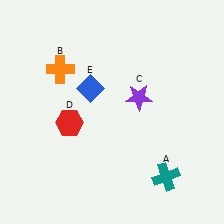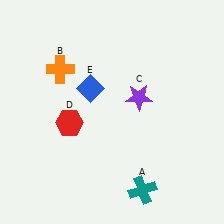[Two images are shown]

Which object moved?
The teal cross (A) moved left.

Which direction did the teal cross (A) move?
The teal cross (A) moved left.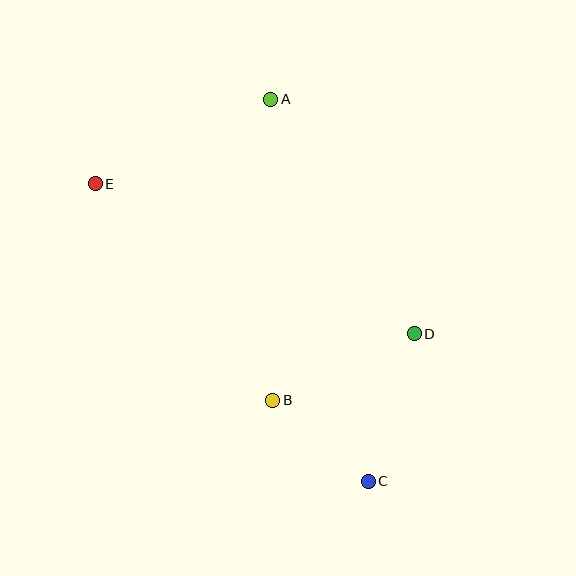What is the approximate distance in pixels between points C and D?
The distance between C and D is approximately 154 pixels.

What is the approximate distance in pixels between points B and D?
The distance between B and D is approximately 156 pixels.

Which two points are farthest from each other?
Points C and E are farthest from each other.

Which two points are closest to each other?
Points B and C are closest to each other.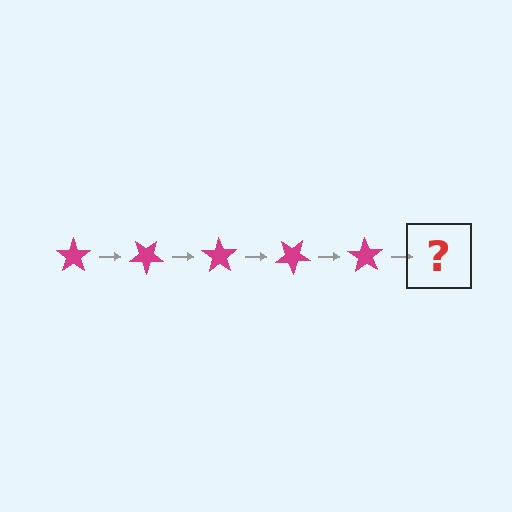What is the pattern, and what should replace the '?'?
The pattern is that the star rotates 35 degrees each step. The '?' should be a magenta star rotated 175 degrees.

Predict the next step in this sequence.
The next step is a magenta star rotated 175 degrees.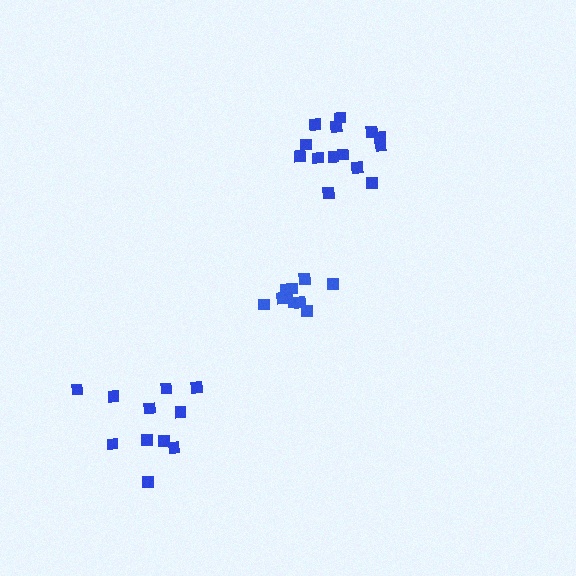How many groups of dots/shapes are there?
There are 3 groups.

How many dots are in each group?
Group 1: 10 dots, Group 2: 14 dots, Group 3: 11 dots (35 total).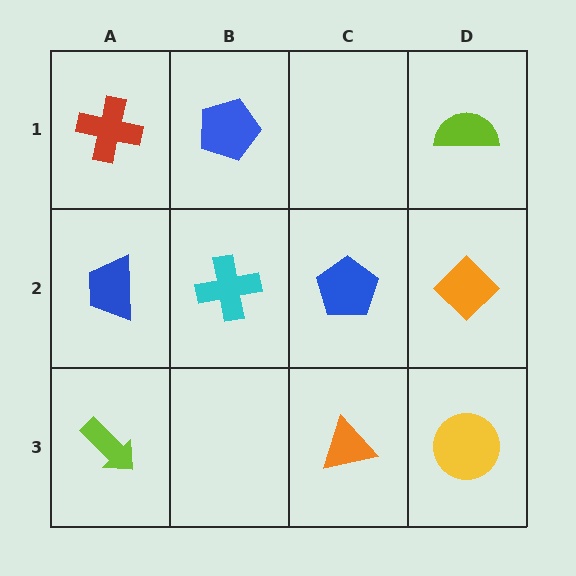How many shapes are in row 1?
3 shapes.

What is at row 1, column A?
A red cross.